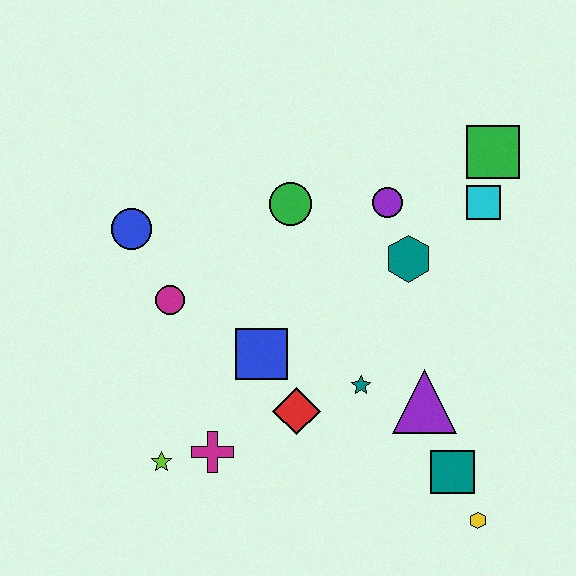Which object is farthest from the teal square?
The blue circle is farthest from the teal square.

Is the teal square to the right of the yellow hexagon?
No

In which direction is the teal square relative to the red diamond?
The teal square is to the right of the red diamond.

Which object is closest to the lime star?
The magenta cross is closest to the lime star.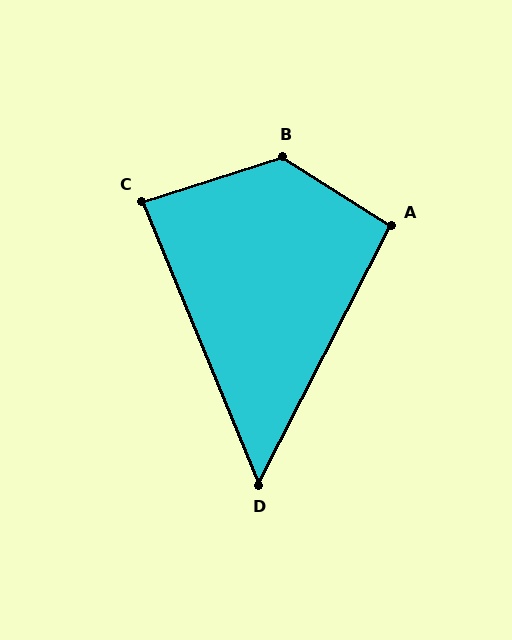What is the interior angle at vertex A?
Approximately 95 degrees (obtuse).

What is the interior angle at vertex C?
Approximately 85 degrees (acute).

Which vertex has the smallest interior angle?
D, at approximately 50 degrees.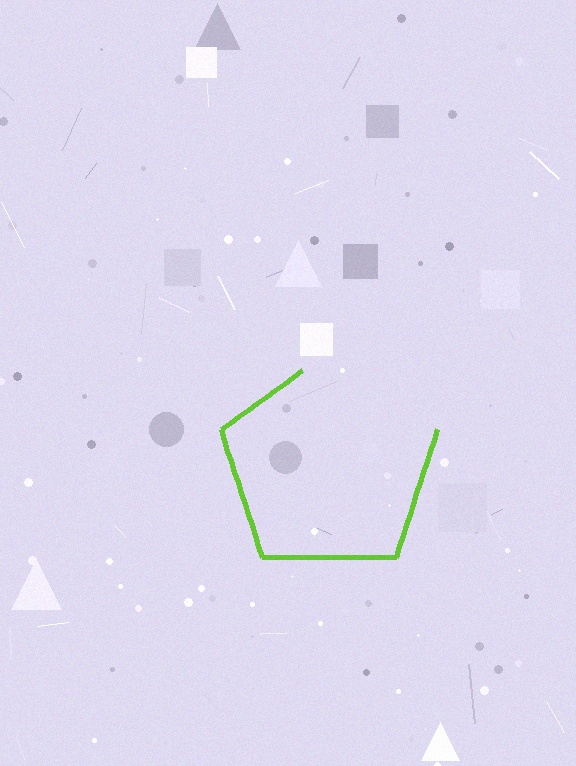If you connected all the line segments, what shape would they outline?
They would outline a pentagon.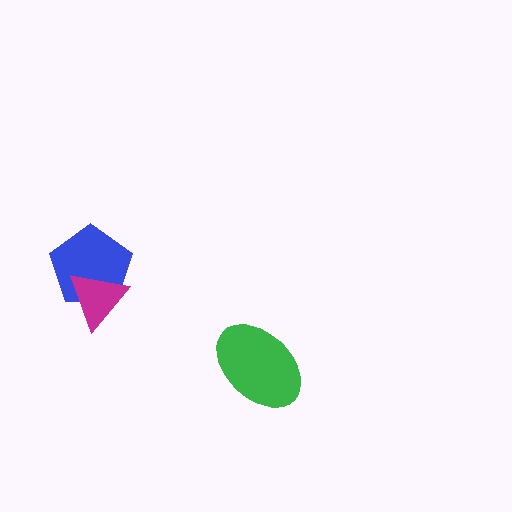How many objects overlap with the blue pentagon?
1 object overlaps with the blue pentagon.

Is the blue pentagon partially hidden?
Yes, it is partially covered by another shape.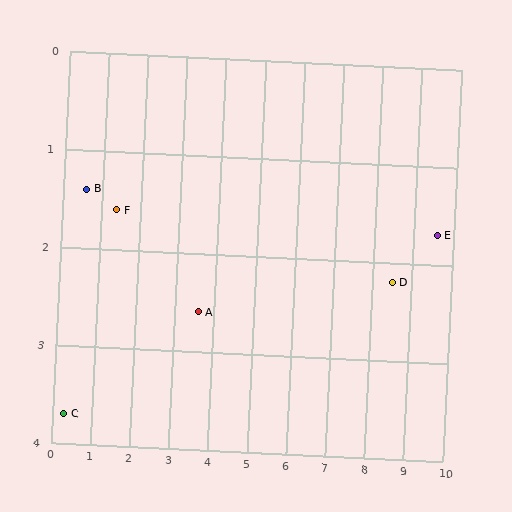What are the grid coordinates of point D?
Point D is at approximately (8.5, 2.2).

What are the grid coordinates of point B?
Point B is at approximately (0.6, 1.4).